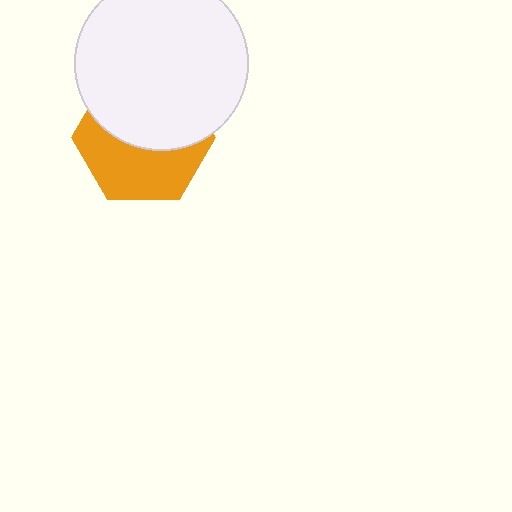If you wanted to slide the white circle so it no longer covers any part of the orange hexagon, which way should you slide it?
Slide it up — that is the most direct way to separate the two shapes.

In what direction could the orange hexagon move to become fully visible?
The orange hexagon could move down. That would shift it out from behind the white circle entirely.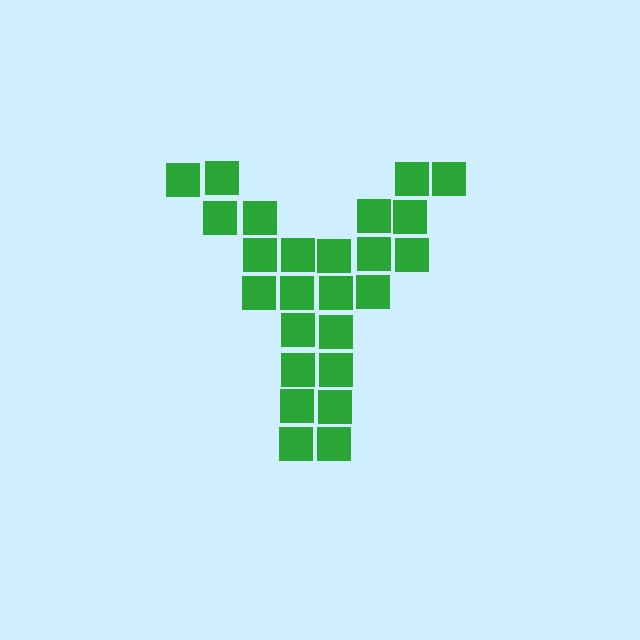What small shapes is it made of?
It is made of small squares.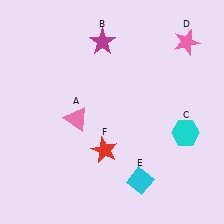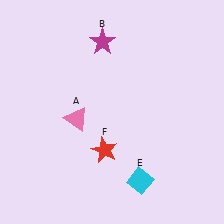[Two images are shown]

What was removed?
The pink star (D), the cyan hexagon (C) were removed in Image 2.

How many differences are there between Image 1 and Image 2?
There are 2 differences between the two images.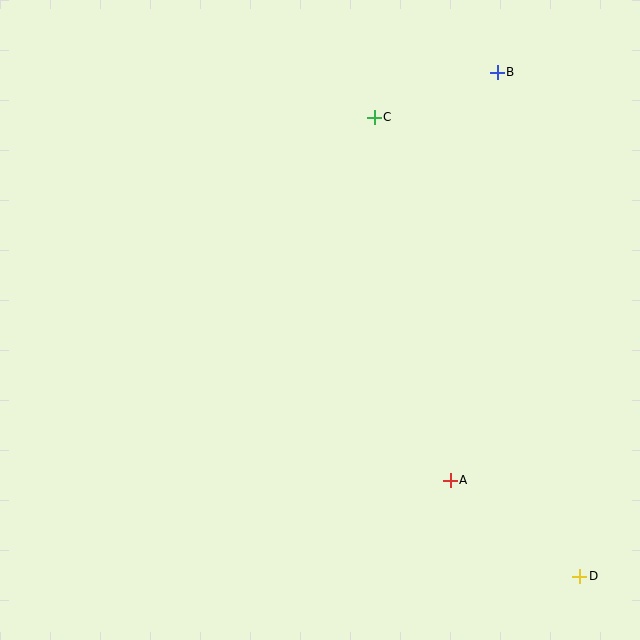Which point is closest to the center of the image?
Point A at (450, 480) is closest to the center.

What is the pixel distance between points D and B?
The distance between D and B is 511 pixels.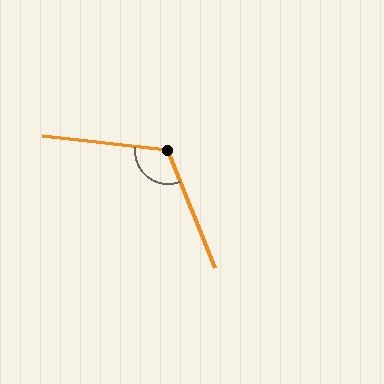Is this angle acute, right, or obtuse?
It is obtuse.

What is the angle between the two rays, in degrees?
Approximately 118 degrees.